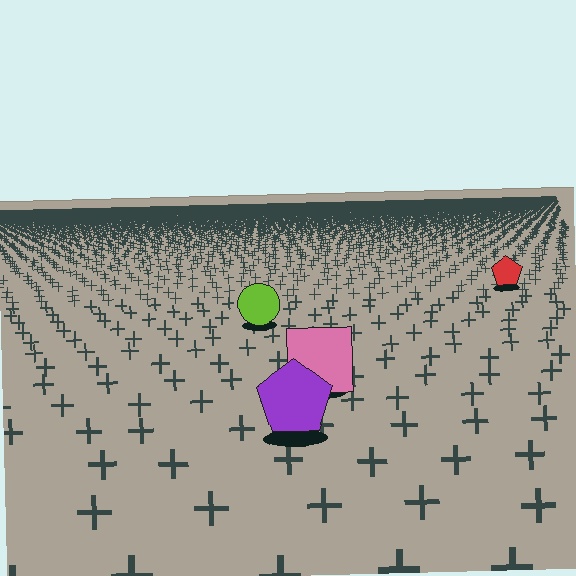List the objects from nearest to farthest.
From nearest to farthest: the purple pentagon, the pink square, the lime circle, the red pentagon.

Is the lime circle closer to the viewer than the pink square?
No. The pink square is closer — you can tell from the texture gradient: the ground texture is coarser near it.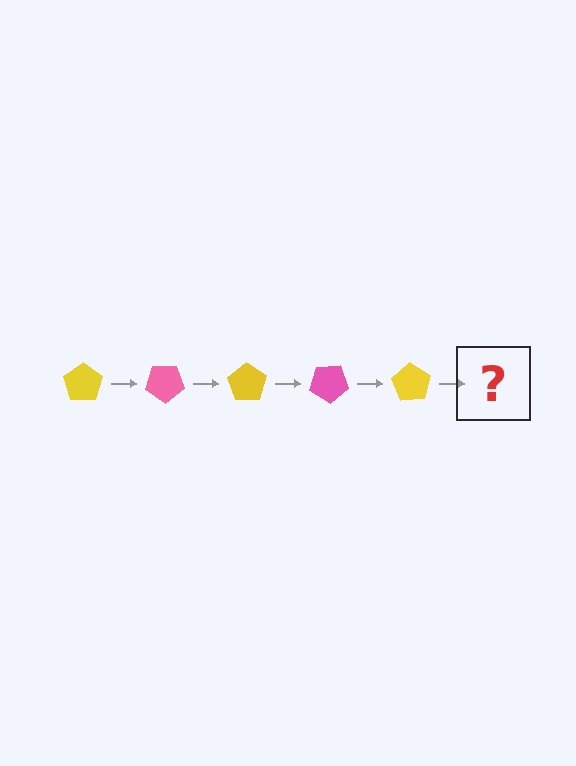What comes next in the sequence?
The next element should be a pink pentagon, rotated 175 degrees from the start.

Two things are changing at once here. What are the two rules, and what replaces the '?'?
The two rules are that it rotates 35 degrees each step and the color cycles through yellow and pink. The '?' should be a pink pentagon, rotated 175 degrees from the start.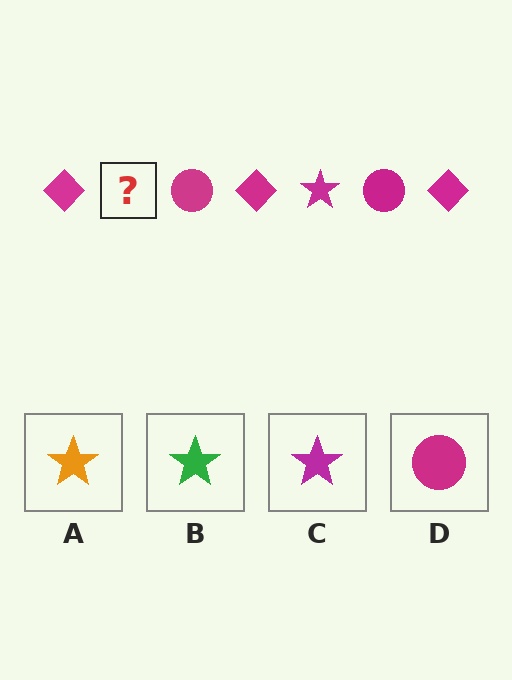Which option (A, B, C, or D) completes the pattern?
C.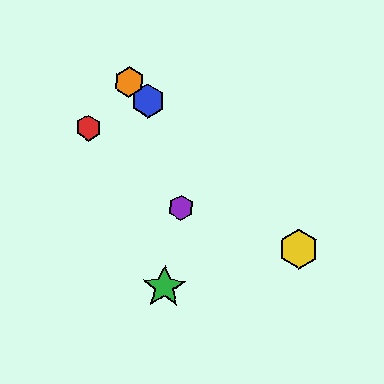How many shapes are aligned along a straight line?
3 shapes (the blue hexagon, the yellow hexagon, the orange hexagon) are aligned along a straight line.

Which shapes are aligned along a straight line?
The blue hexagon, the yellow hexagon, the orange hexagon are aligned along a straight line.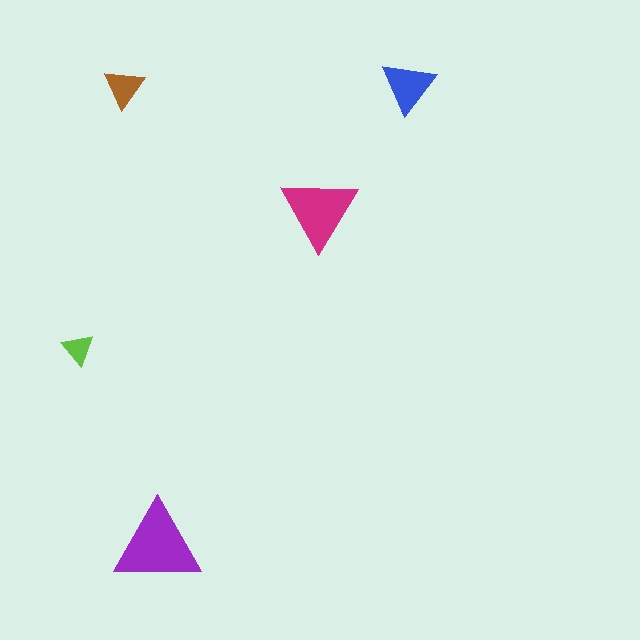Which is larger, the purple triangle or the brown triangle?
The purple one.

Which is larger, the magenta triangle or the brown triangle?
The magenta one.